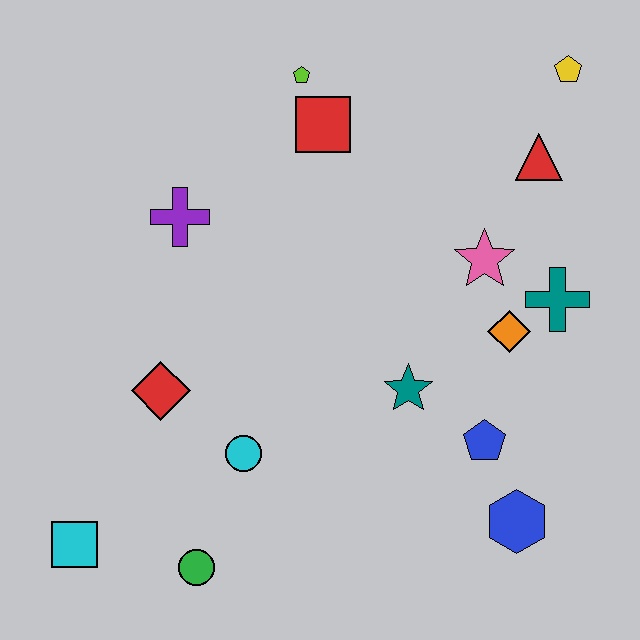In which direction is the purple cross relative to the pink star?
The purple cross is to the left of the pink star.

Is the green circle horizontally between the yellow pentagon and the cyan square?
Yes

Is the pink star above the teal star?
Yes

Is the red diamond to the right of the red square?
No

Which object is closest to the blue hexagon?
The blue pentagon is closest to the blue hexagon.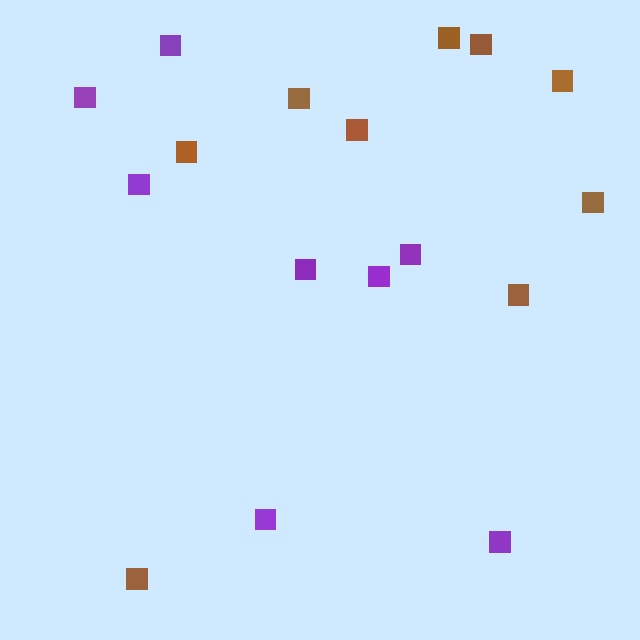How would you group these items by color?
There are 2 groups: one group of brown squares (9) and one group of purple squares (8).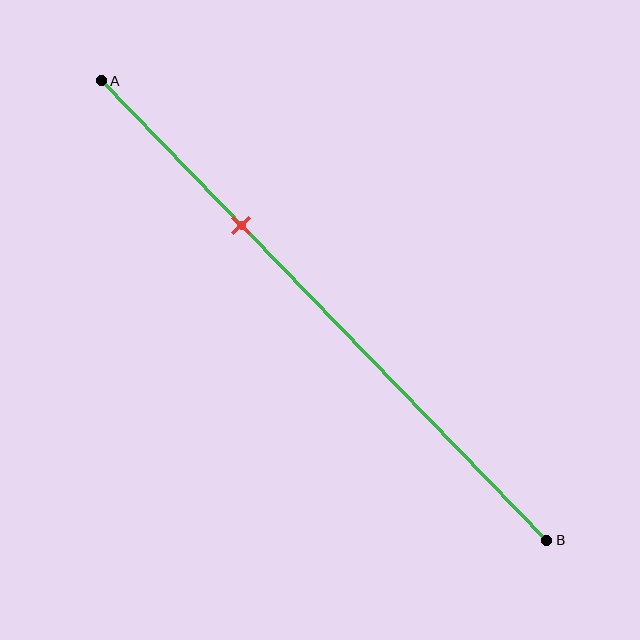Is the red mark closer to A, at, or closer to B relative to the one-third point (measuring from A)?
The red mark is approximately at the one-third point of segment AB.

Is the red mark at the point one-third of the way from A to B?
Yes, the mark is approximately at the one-third point.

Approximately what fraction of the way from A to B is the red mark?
The red mark is approximately 30% of the way from A to B.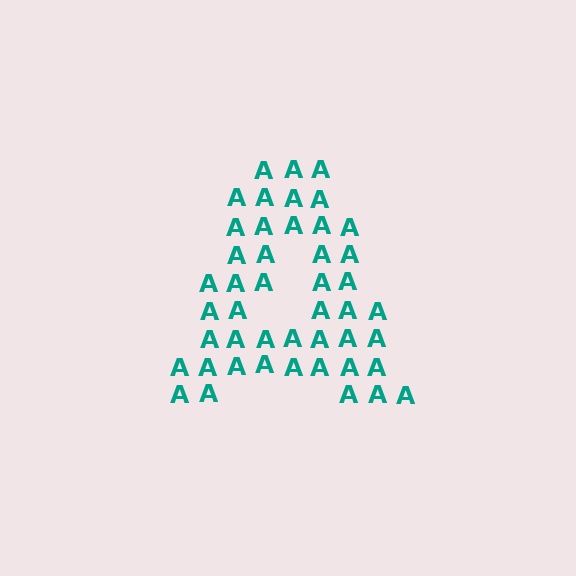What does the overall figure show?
The overall figure shows the letter A.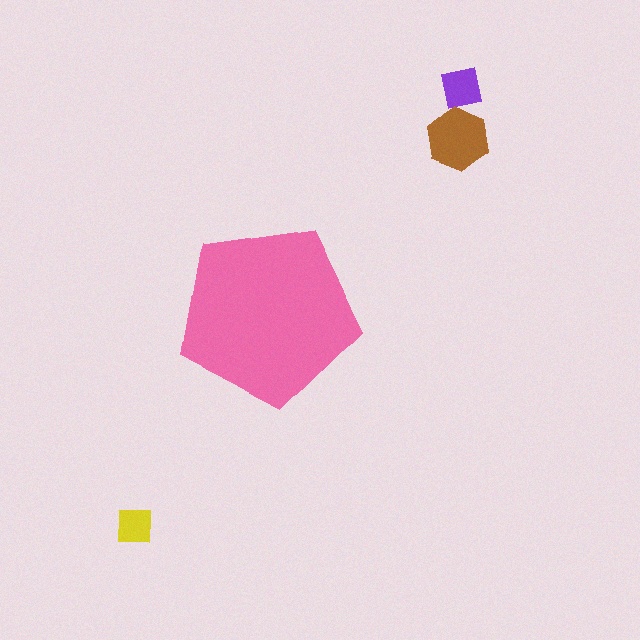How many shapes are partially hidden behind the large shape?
0 shapes are partially hidden.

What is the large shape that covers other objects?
A pink pentagon.